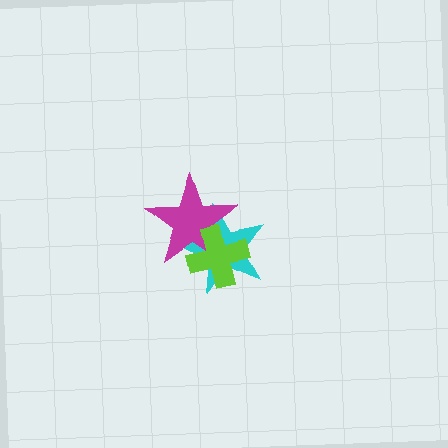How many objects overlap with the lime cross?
2 objects overlap with the lime cross.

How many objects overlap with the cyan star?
2 objects overlap with the cyan star.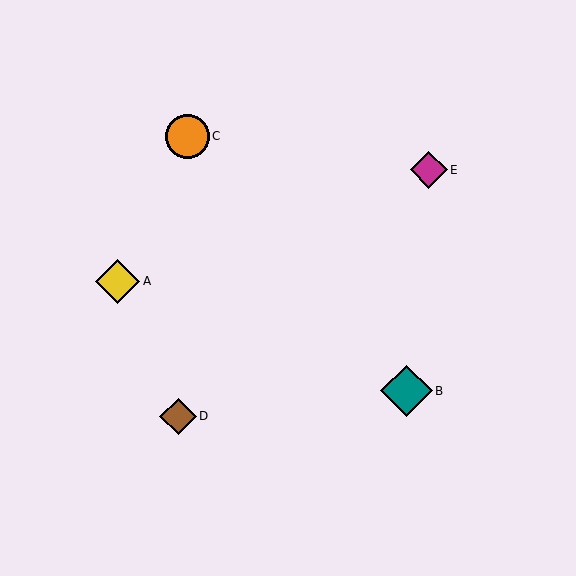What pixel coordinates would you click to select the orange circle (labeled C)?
Click at (187, 136) to select the orange circle C.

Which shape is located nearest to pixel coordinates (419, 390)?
The teal diamond (labeled B) at (406, 391) is nearest to that location.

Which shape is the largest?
The teal diamond (labeled B) is the largest.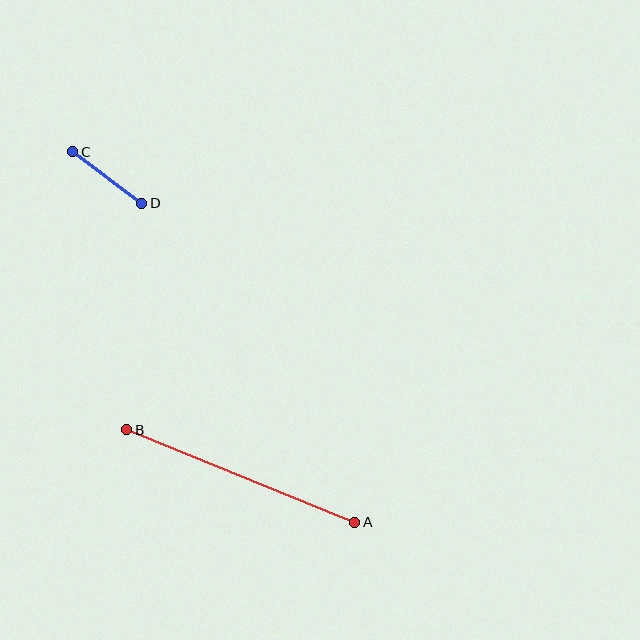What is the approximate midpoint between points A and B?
The midpoint is at approximately (241, 476) pixels.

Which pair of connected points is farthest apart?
Points A and B are farthest apart.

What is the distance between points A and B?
The distance is approximately 246 pixels.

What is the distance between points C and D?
The distance is approximately 86 pixels.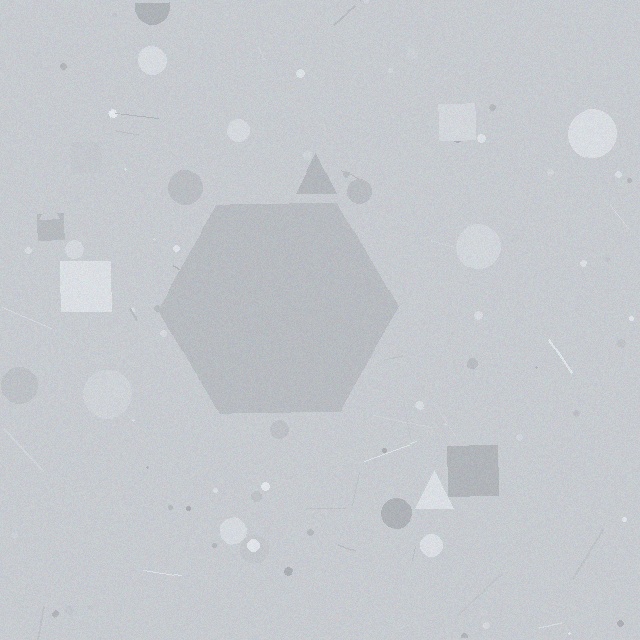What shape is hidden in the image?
A hexagon is hidden in the image.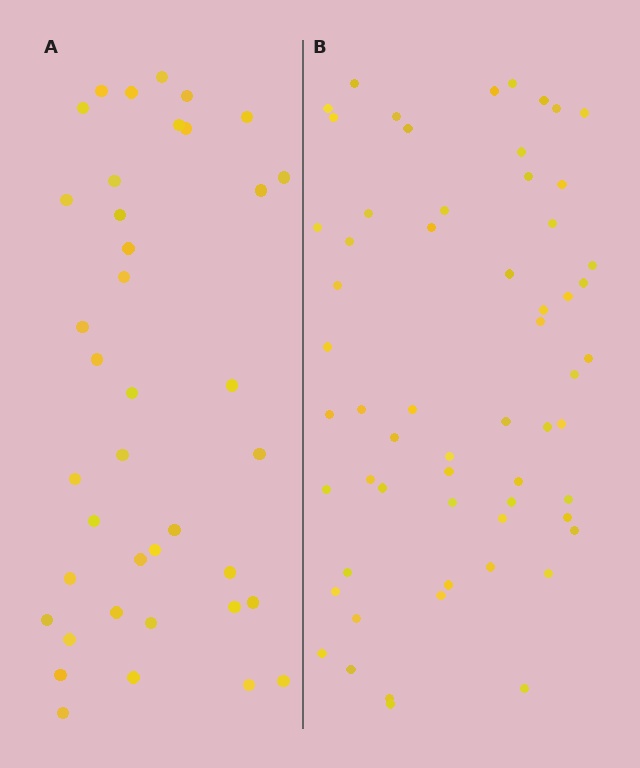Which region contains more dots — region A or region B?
Region B (the right region) has more dots.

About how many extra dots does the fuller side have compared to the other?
Region B has approximately 20 more dots than region A.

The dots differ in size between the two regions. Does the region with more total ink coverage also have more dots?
No. Region A has more total ink coverage because its dots are larger, but region B actually contains more individual dots. Total area can be misleading — the number of items is what matters here.